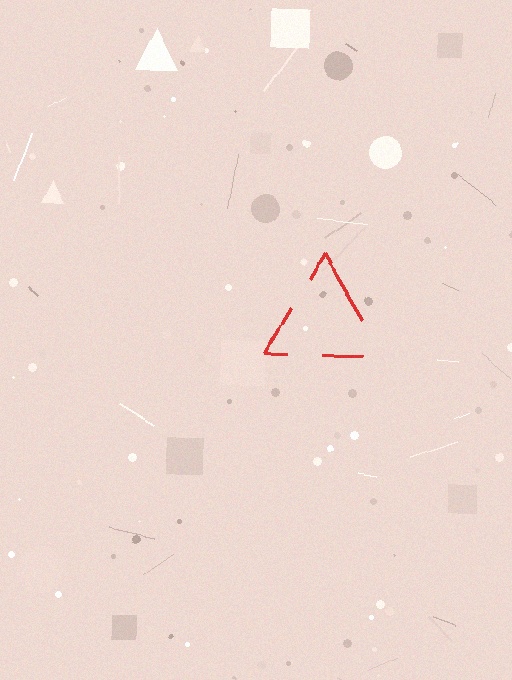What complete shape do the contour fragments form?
The contour fragments form a triangle.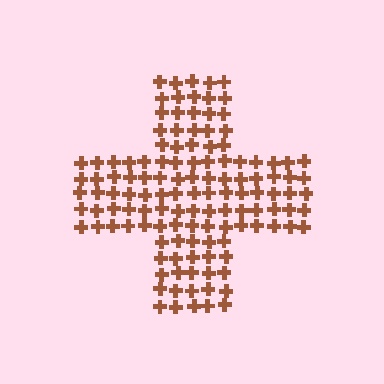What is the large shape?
The large shape is a cross.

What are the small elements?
The small elements are crosses.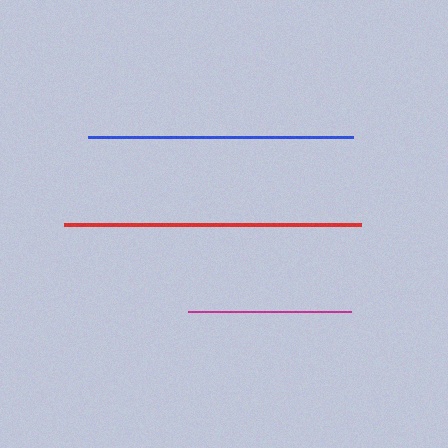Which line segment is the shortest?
The magenta line is the shortest at approximately 163 pixels.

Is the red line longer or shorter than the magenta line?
The red line is longer than the magenta line.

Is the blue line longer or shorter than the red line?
The red line is longer than the blue line.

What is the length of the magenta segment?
The magenta segment is approximately 163 pixels long.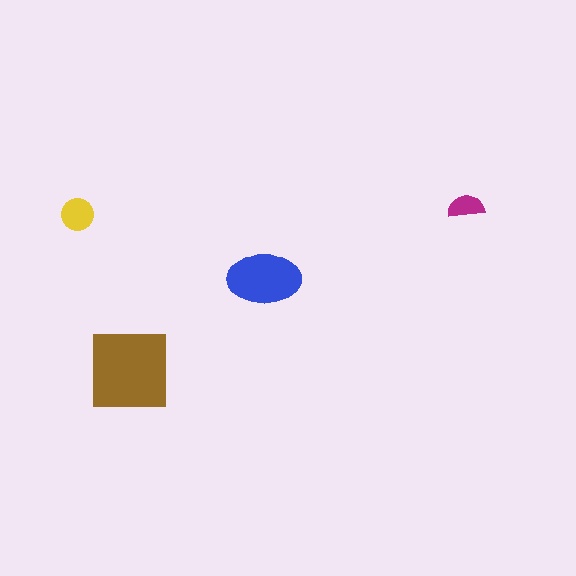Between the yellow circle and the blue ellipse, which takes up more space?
The blue ellipse.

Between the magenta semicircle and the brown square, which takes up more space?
The brown square.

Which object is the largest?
The brown square.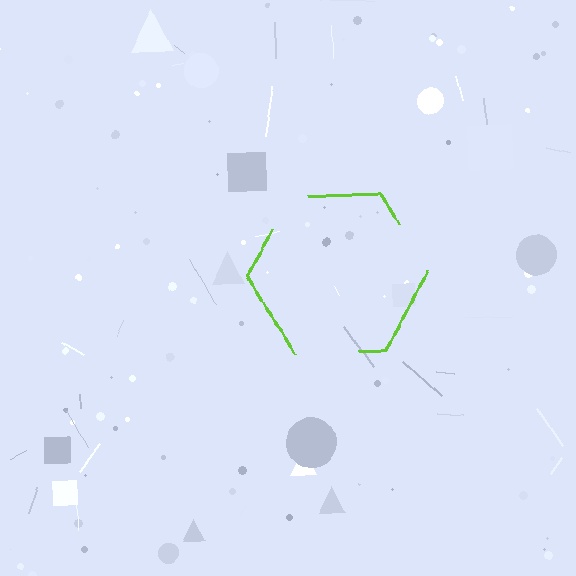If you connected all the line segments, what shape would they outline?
They would outline a hexagon.